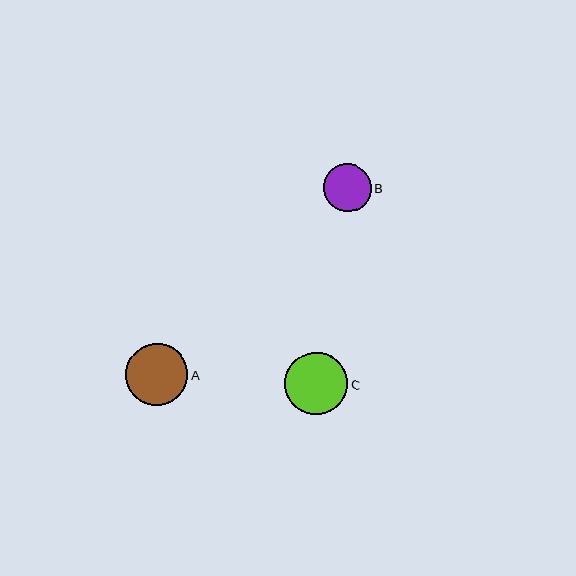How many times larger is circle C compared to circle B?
Circle C is approximately 1.3 times the size of circle B.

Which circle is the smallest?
Circle B is the smallest with a size of approximately 48 pixels.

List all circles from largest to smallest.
From largest to smallest: C, A, B.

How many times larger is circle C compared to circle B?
Circle C is approximately 1.3 times the size of circle B.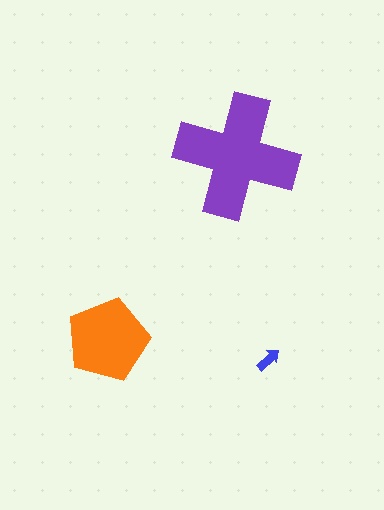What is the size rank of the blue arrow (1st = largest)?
3rd.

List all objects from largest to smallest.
The purple cross, the orange pentagon, the blue arrow.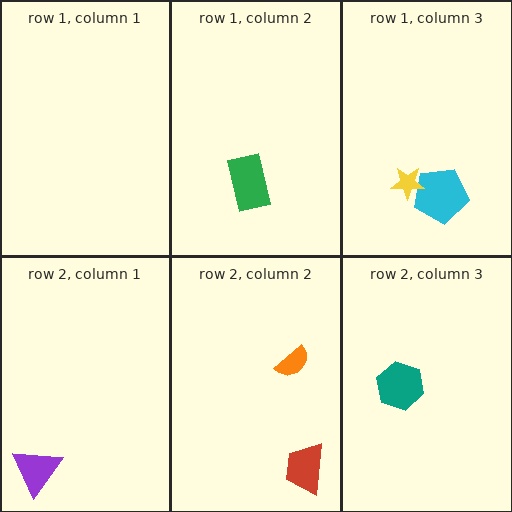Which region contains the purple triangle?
The row 2, column 1 region.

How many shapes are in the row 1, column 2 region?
1.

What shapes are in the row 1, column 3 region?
The cyan pentagon, the yellow star.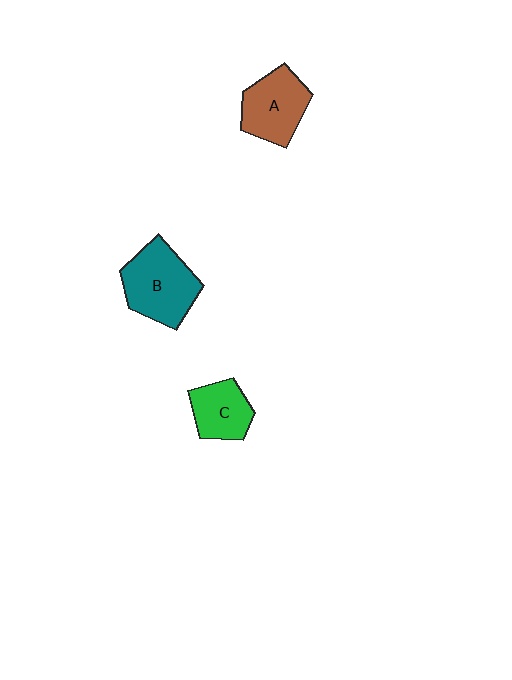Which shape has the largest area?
Shape B (teal).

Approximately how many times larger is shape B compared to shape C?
Approximately 1.6 times.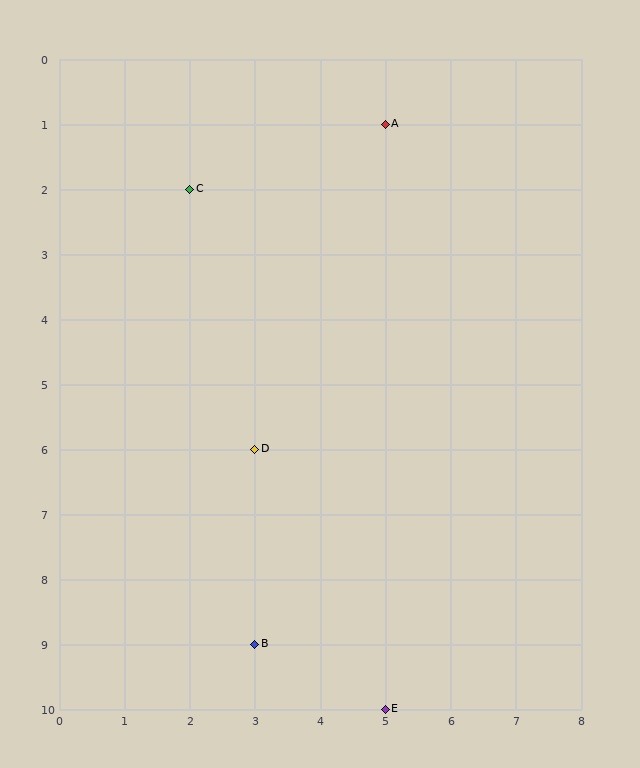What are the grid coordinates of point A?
Point A is at grid coordinates (5, 1).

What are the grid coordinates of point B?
Point B is at grid coordinates (3, 9).